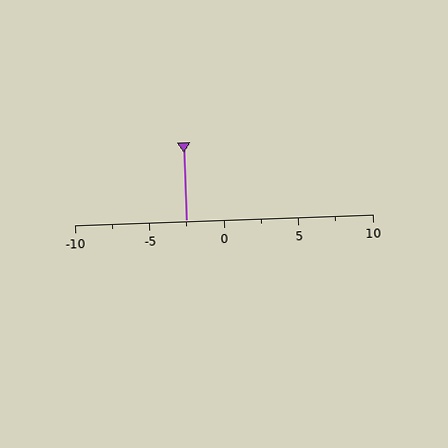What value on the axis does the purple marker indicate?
The marker indicates approximately -2.5.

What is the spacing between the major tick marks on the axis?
The major ticks are spaced 5 apart.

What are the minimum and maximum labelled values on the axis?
The axis runs from -10 to 10.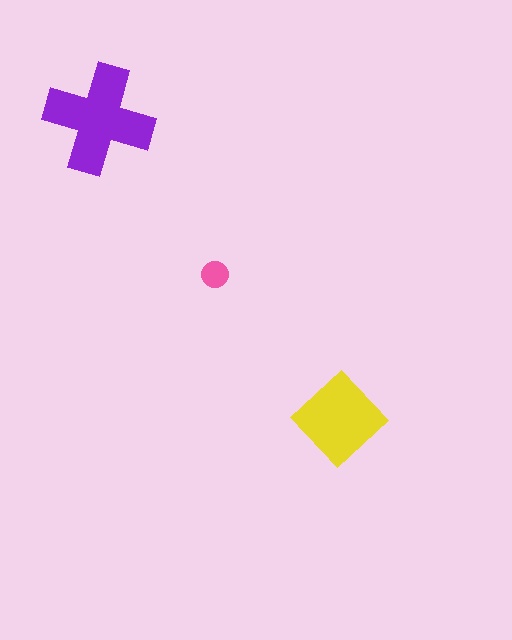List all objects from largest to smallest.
The purple cross, the yellow diamond, the pink circle.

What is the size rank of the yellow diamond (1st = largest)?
2nd.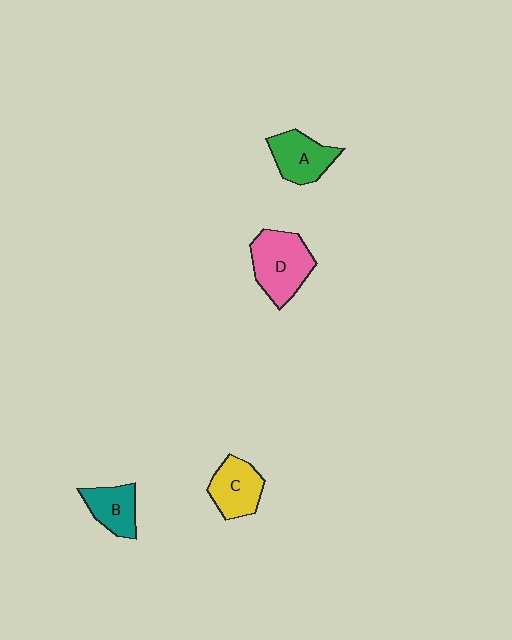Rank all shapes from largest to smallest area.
From largest to smallest: D (pink), A (green), C (yellow), B (teal).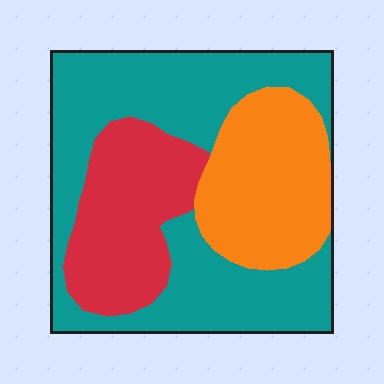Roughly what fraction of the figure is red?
Red covers roughly 25% of the figure.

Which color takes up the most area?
Teal, at roughly 50%.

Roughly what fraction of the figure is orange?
Orange covers roughly 25% of the figure.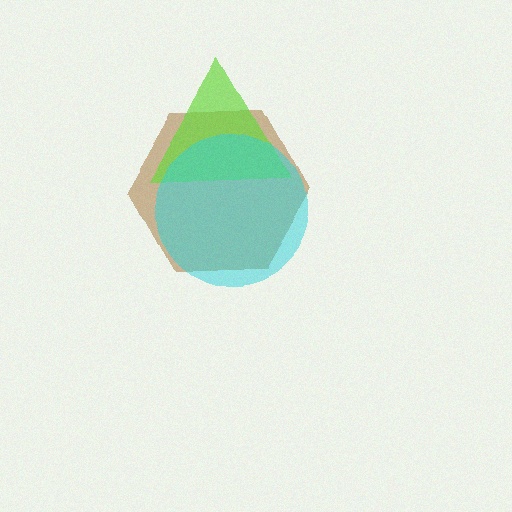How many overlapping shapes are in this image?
There are 3 overlapping shapes in the image.